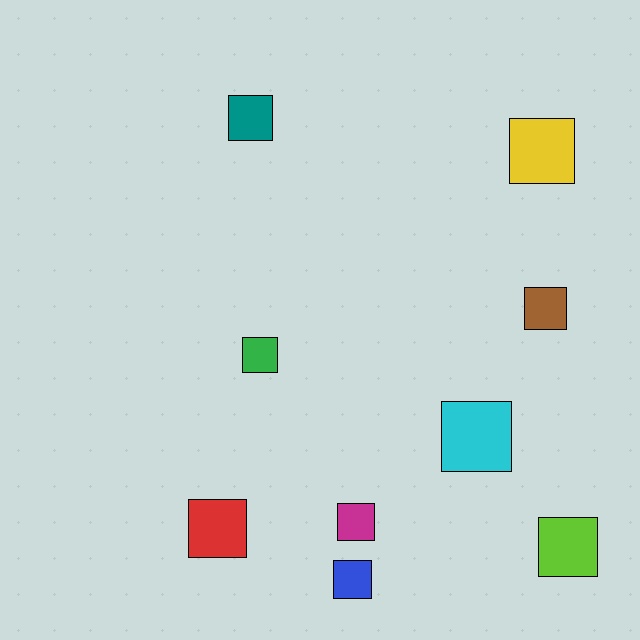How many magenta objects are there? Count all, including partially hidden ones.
There is 1 magenta object.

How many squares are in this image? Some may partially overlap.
There are 9 squares.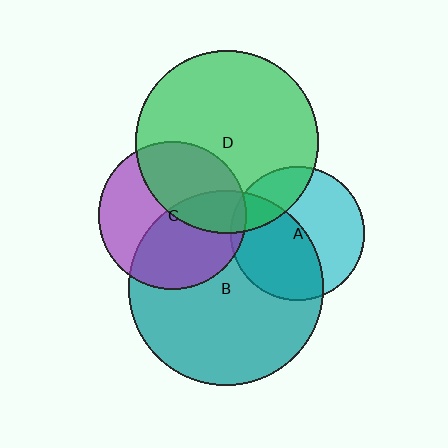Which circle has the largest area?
Circle B (teal).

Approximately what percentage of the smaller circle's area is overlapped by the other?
Approximately 40%.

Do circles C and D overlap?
Yes.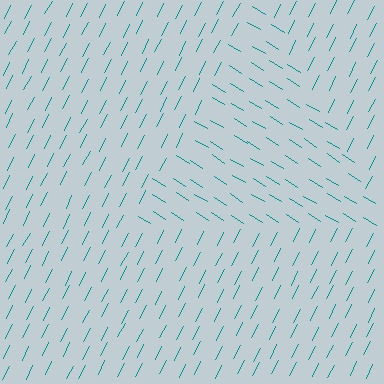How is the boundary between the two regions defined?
The boundary is defined purely by a change in line orientation (approximately 85 degrees difference). All lines are the same color and thickness.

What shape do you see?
I see a triangle.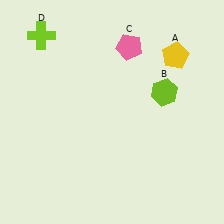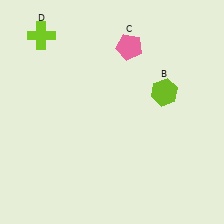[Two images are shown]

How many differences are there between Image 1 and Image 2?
There is 1 difference between the two images.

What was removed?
The yellow pentagon (A) was removed in Image 2.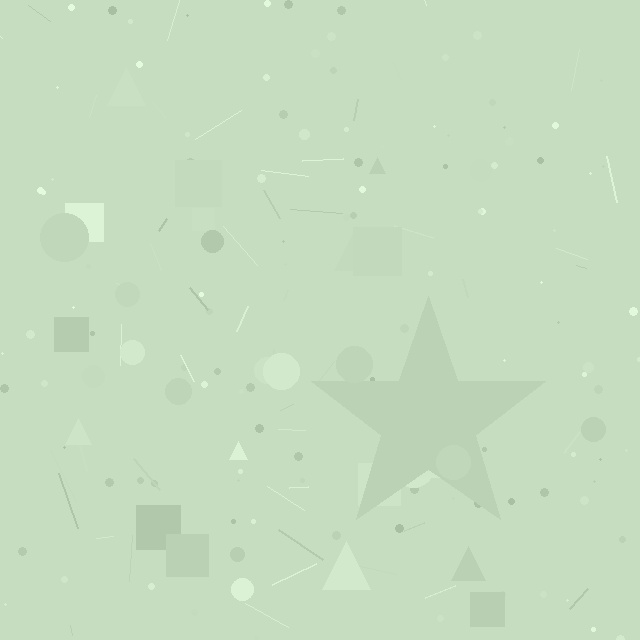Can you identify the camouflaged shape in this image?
The camouflaged shape is a star.